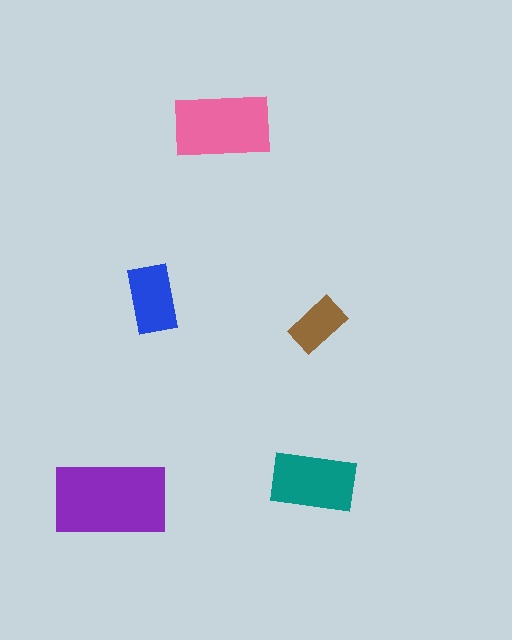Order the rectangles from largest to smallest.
the purple one, the pink one, the teal one, the blue one, the brown one.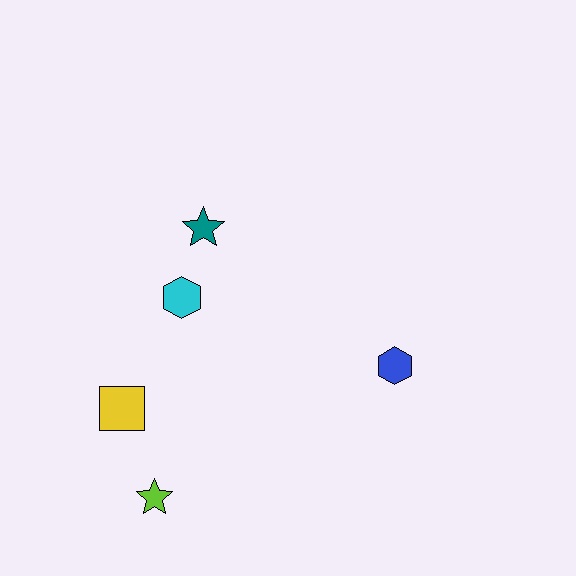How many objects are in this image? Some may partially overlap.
There are 5 objects.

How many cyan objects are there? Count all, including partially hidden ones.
There is 1 cyan object.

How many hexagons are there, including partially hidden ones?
There are 2 hexagons.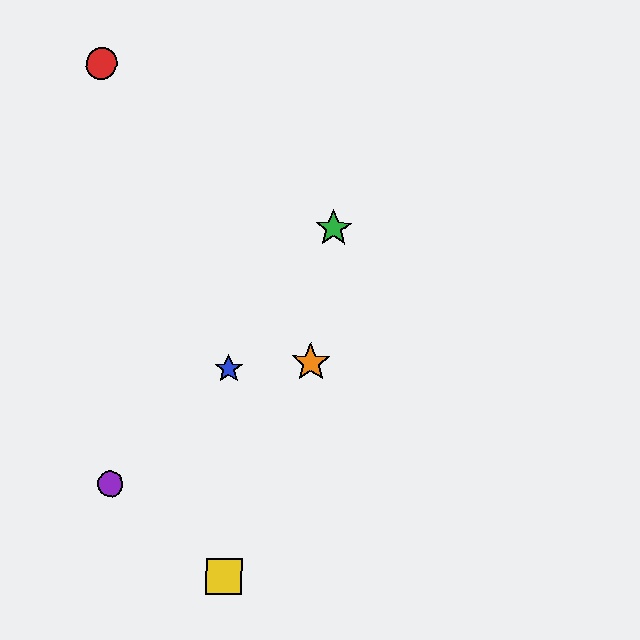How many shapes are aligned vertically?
2 shapes (the blue star, the yellow square) are aligned vertically.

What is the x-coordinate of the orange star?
The orange star is at x≈311.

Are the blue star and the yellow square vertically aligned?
Yes, both are at x≈229.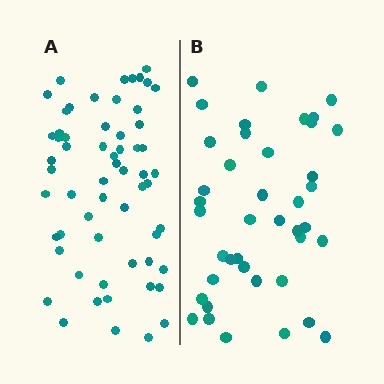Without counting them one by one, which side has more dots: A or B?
Region A (the left region) has more dots.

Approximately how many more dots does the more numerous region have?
Region A has approximately 20 more dots than region B.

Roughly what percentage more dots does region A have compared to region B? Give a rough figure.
About 45% more.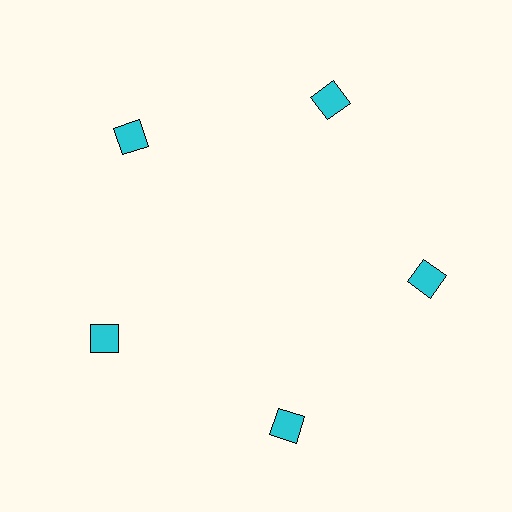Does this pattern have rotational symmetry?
Yes, this pattern has 5-fold rotational symmetry. It looks the same after rotating 72 degrees around the center.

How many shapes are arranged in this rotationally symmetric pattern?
There are 5 shapes, arranged in 5 groups of 1.